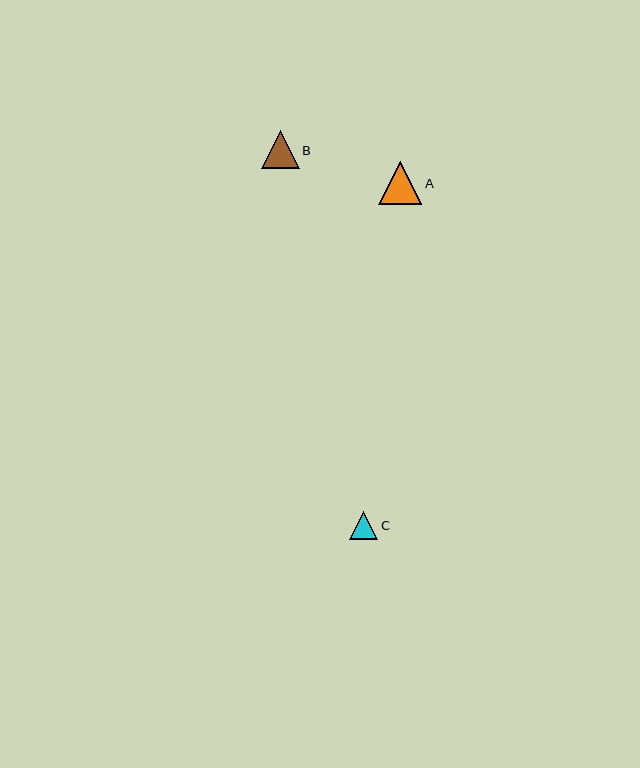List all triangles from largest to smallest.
From largest to smallest: A, B, C.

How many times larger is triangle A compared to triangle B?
Triangle A is approximately 1.1 times the size of triangle B.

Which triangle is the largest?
Triangle A is the largest with a size of approximately 43 pixels.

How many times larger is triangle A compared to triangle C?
Triangle A is approximately 1.5 times the size of triangle C.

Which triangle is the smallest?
Triangle C is the smallest with a size of approximately 29 pixels.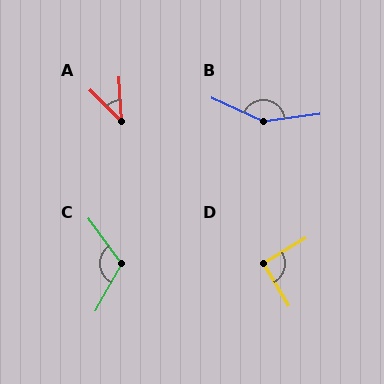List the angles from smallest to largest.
A (41°), D (90°), C (115°), B (149°).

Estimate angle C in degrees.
Approximately 115 degrees.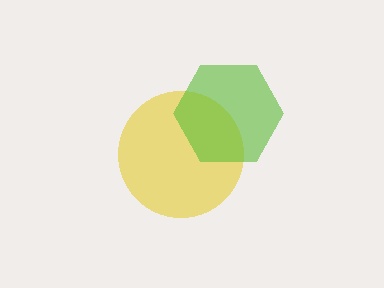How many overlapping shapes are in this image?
There are 2 overlapping shapes in the image.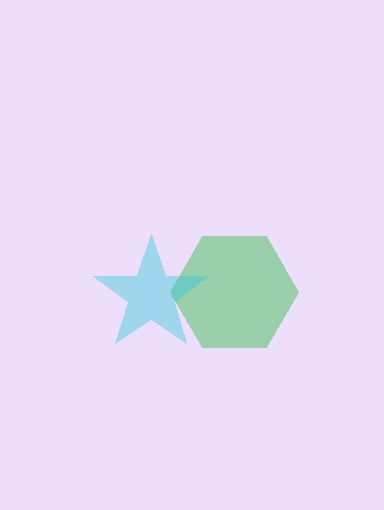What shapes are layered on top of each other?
The layered shapes are: a green hexagon, a cyan star.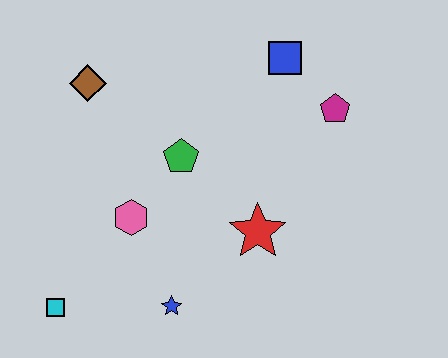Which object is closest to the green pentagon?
The pink hexagon is closest to the green pentagon.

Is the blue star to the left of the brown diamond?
No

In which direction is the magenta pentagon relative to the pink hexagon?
The magenta pentagon is to the right of the pink hexagon.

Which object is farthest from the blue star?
The blue square is farthest from the blue star.